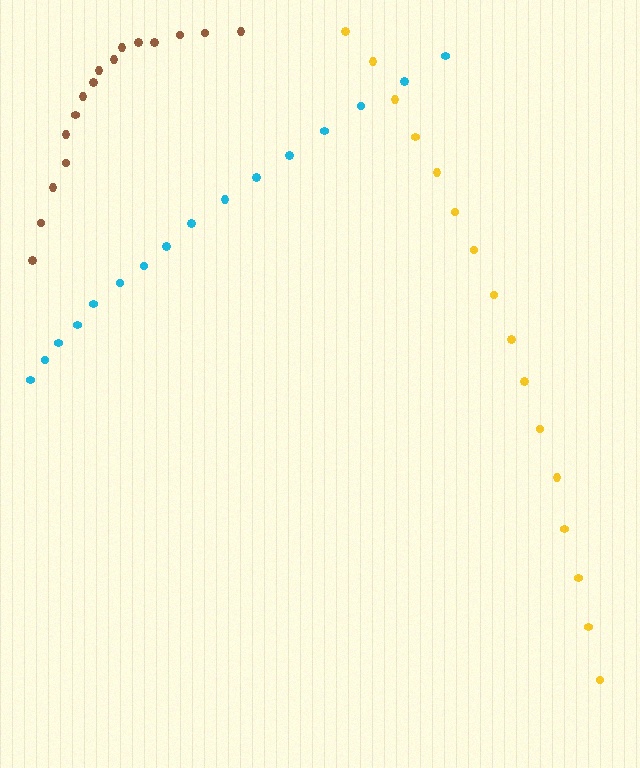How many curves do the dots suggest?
There are 3 distinct paths.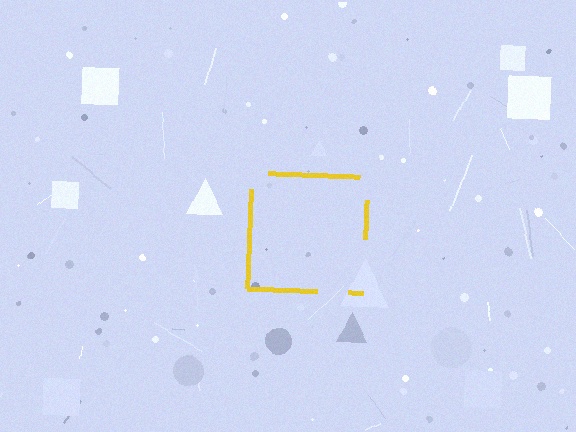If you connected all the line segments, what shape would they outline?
They would outline a square.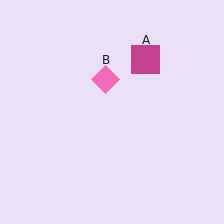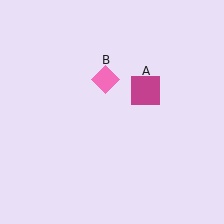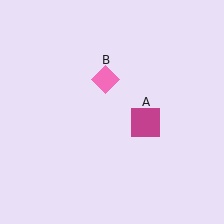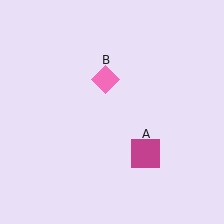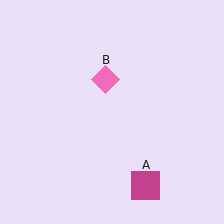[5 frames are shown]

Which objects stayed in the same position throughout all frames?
Pink diamond (object B) remained stationary.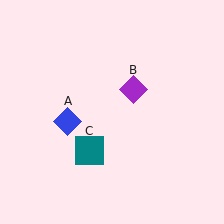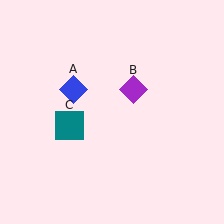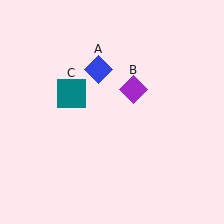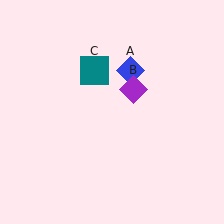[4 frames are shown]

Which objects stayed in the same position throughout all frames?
Purple diamond (object B) remained stationary.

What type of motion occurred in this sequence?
The blue diamond (object A), teal square (object C) rotated clockwise around the center of the scene.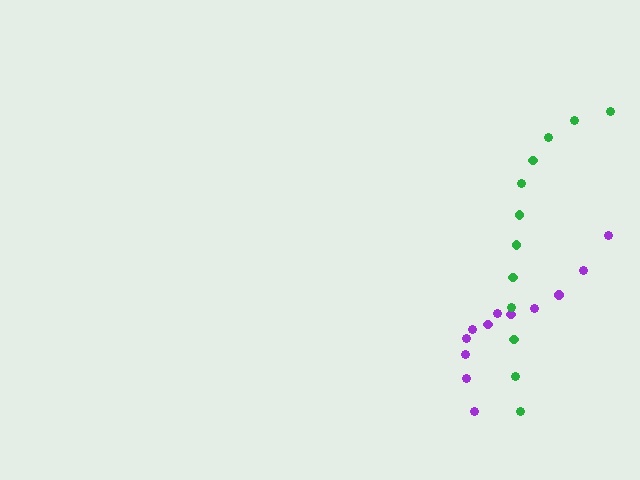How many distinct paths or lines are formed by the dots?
There are 2 distinct paths.